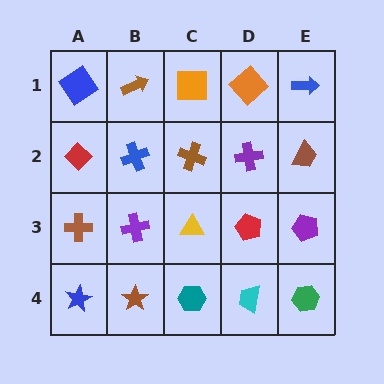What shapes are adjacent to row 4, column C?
A yellow triangle (row 3, column C), a brown star (row 4, column B), a cyan trapezoid (row 4, column D).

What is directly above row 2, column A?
A blue diamond.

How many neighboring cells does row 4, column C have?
3.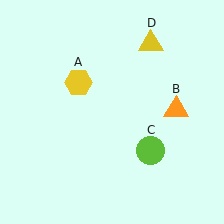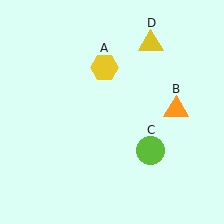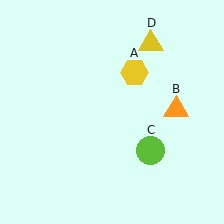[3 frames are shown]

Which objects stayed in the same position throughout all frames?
Orange triangle (object B) and lime circle (object C) and yellow triangle (object D) remained stationary.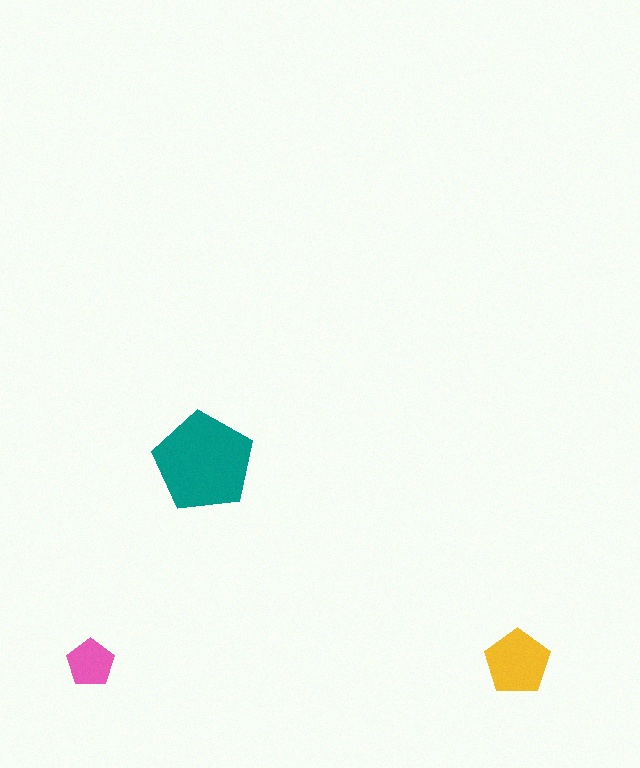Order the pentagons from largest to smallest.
the teal one, the yellow one, the pink one.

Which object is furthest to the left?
The pink pentagon is leftmost.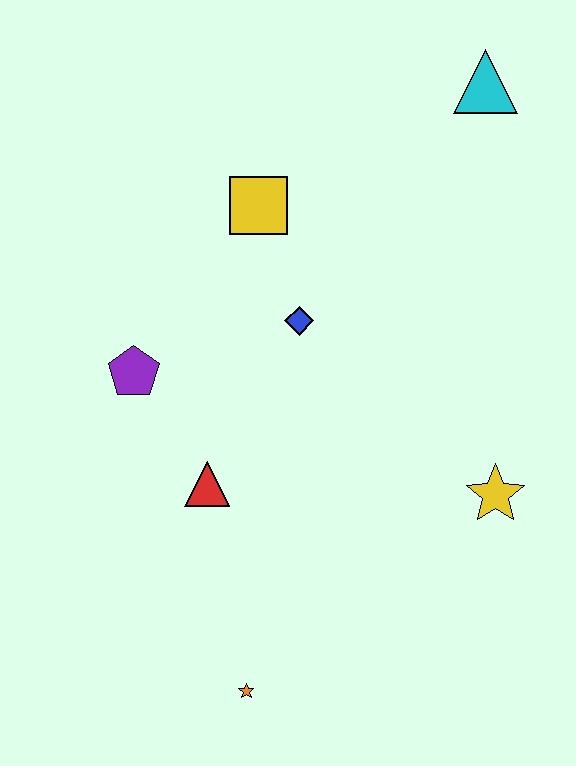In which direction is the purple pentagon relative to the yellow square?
The purple pentagon is below the yellow square.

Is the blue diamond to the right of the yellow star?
No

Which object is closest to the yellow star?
The blue diamond is closest to the yellow star.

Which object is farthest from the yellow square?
The orange star is farthest from the yellow square.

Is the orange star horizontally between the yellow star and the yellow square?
No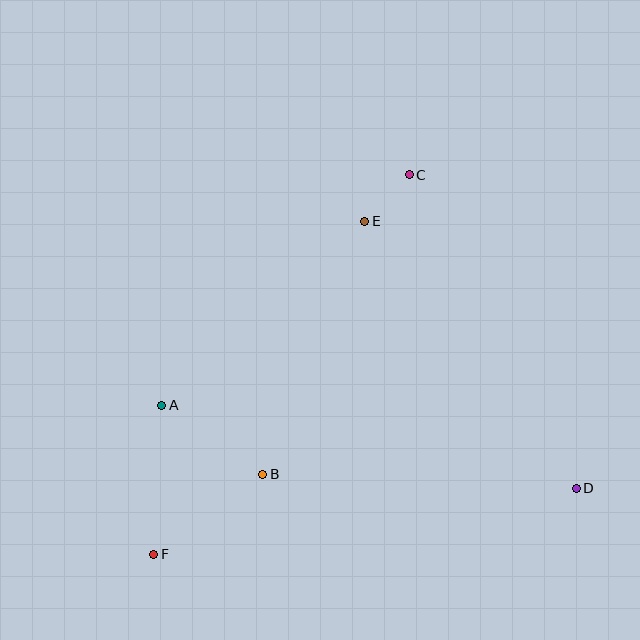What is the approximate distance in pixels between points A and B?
The distance between A and B is approximately 123 pixels.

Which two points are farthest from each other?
Points C and F are farthest from each other.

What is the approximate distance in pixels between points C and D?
The distance between C and D is approximately 355 pixels.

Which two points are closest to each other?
Points C and E are closest to each other.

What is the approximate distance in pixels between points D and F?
The distance between D and F is approximately 428 pixels.